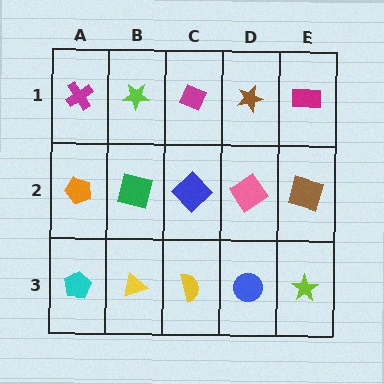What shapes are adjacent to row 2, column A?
A magenta cross (row 1, column A), a cyan pentagon (row 3, column A), a green square (row 2, column B).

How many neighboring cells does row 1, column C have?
3.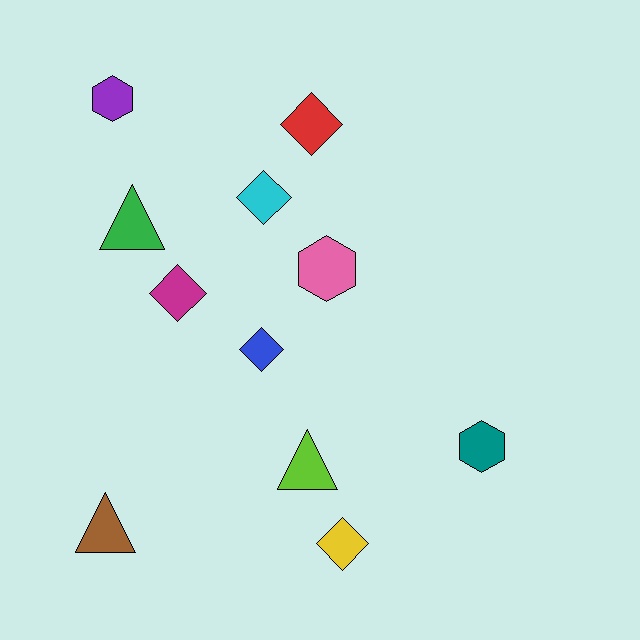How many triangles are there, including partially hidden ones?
There are 3 triangles.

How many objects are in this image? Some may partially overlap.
There are 11 objects.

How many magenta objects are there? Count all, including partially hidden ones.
There is 1 magenta object.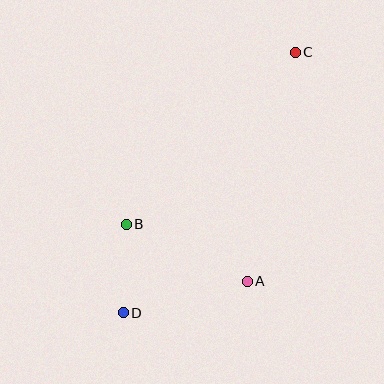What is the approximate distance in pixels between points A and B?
The distance between A and B is approximately 134 pixels.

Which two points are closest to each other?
Points B and D are closest to each other.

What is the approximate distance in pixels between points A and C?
The distance between A and C is approximately 234 pixels.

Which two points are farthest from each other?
Points C and D are farthest from each other.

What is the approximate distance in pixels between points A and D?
The distance between A and D is approximately 128 pixels.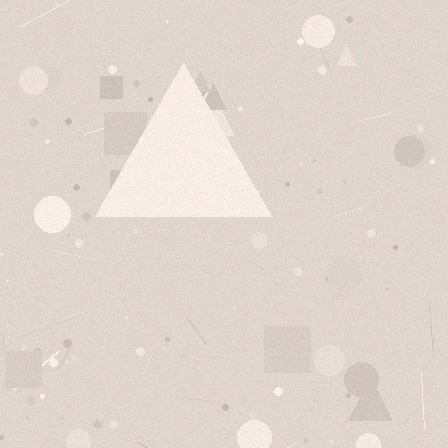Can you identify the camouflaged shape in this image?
The camouflaged shape is a triangle.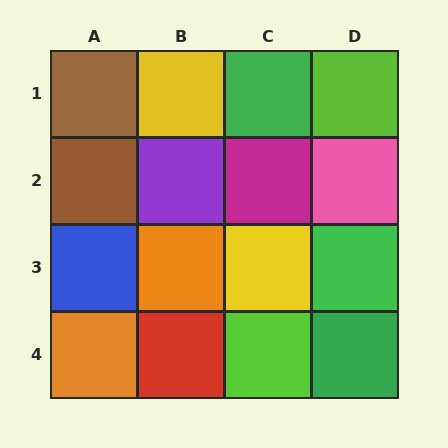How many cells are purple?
1 cell is purple.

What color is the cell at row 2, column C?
Magenta.